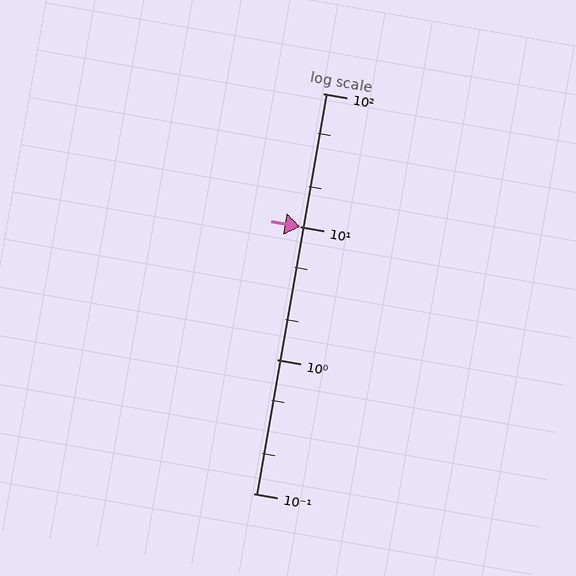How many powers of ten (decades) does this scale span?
The scale spans 3 decades, from 0.1 to 100.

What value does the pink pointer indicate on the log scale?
The pointer indicates approximately 10.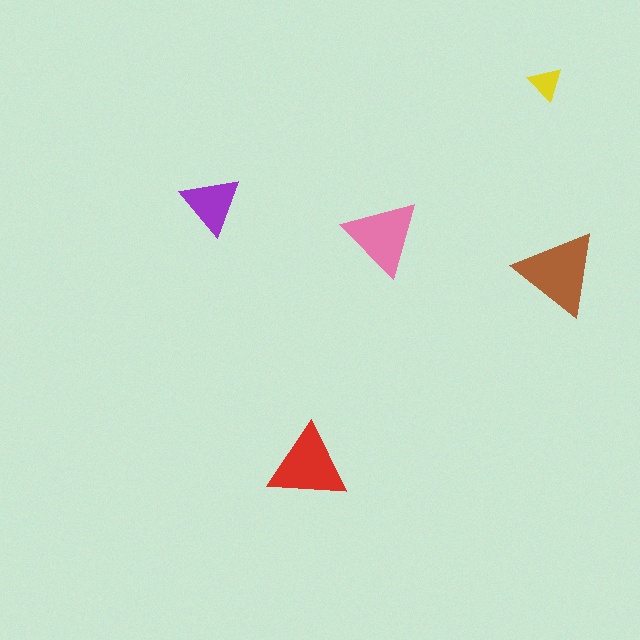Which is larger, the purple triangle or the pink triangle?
The pink one.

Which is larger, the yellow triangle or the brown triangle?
The brown one.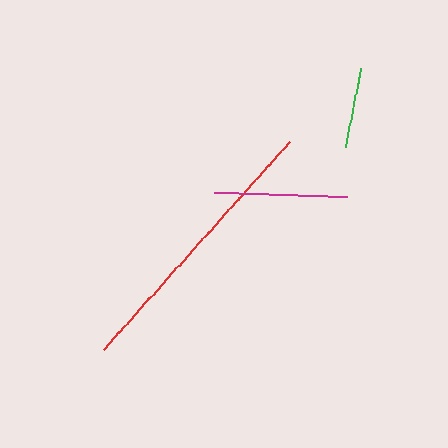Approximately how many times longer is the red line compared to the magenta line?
The red line is approximately 2.1 times the length of the magenta line.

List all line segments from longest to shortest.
From longest to shortest: red, magenta, green.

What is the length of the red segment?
The red segment is approximately 279 pixels long.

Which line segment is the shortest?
The green line is the shortest at approximately 81 pixels.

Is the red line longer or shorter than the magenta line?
The red line is longer than the magenta line.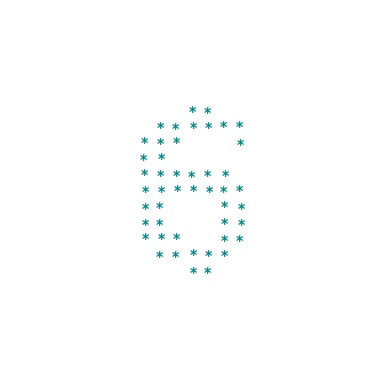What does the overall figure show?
The overall figure shows the digit 6.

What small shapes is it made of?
It is made of small asterisks.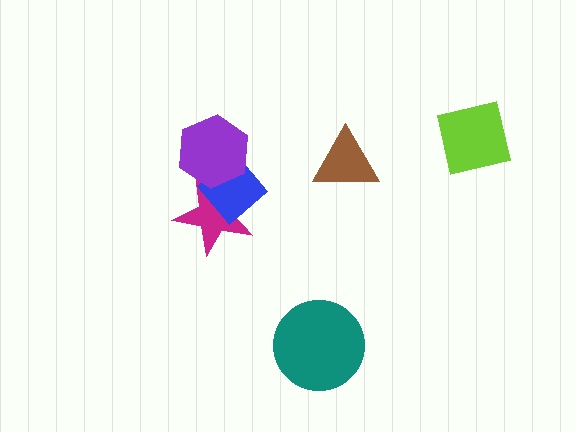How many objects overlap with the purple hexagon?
2 objects overlap with the purple hexagon.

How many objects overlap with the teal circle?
0 objects overlap with the teal circle.